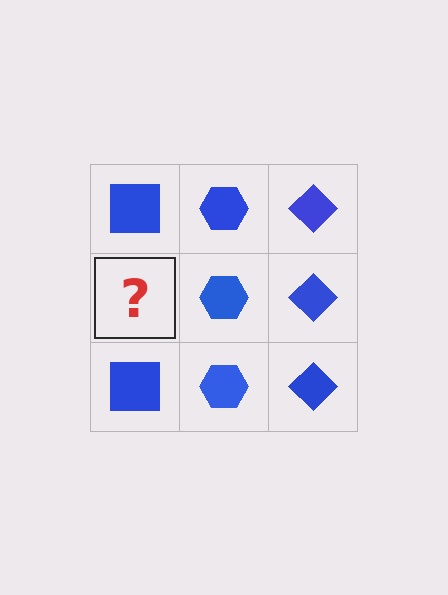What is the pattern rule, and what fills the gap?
The rule is that each column has a consistent shape. The gap should be filled with a blue square.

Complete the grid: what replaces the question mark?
The question mark should be replaced with a blue square.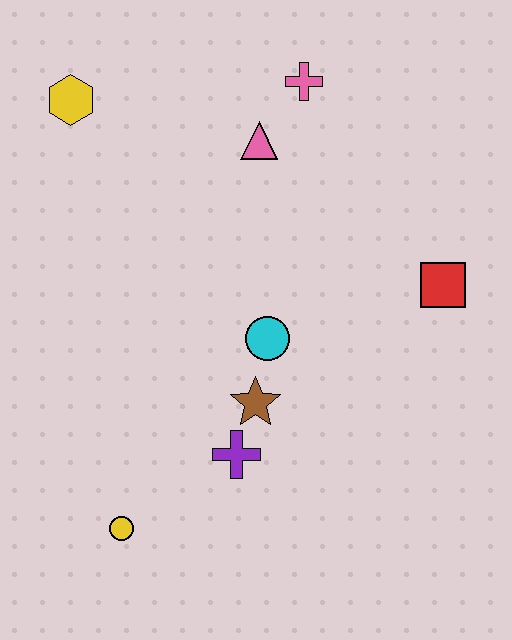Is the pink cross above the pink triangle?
Yes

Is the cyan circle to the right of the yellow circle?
Yes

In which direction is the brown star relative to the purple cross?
The brown star is above the purple cross.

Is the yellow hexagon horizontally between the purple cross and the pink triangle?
No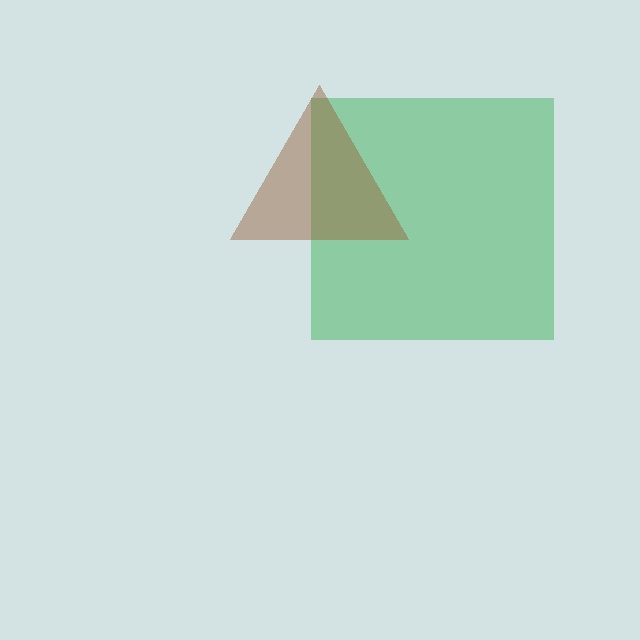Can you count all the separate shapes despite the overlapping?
Yes, there are 2 separate shapes.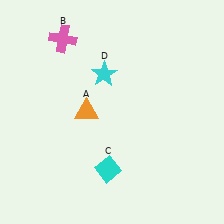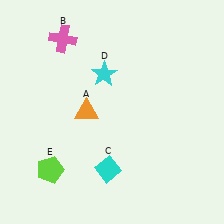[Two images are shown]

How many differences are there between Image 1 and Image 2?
There is 1 difference between the two images.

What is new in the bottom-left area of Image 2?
A lime pentagon (E) was added in the bottom-left area of Image 2.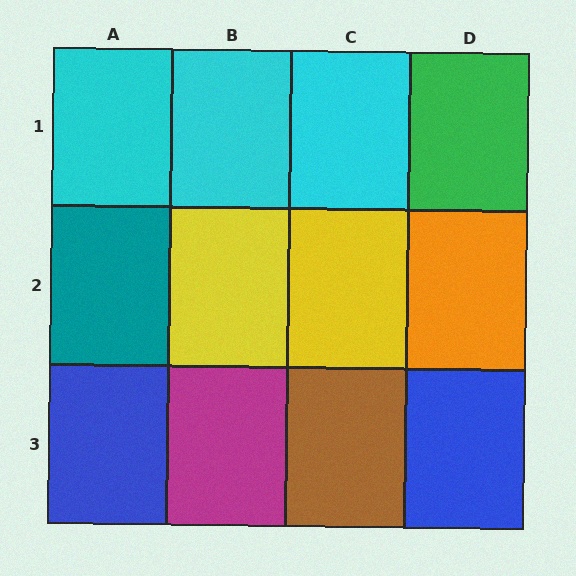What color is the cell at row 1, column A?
Cyan.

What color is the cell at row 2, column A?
Teal.